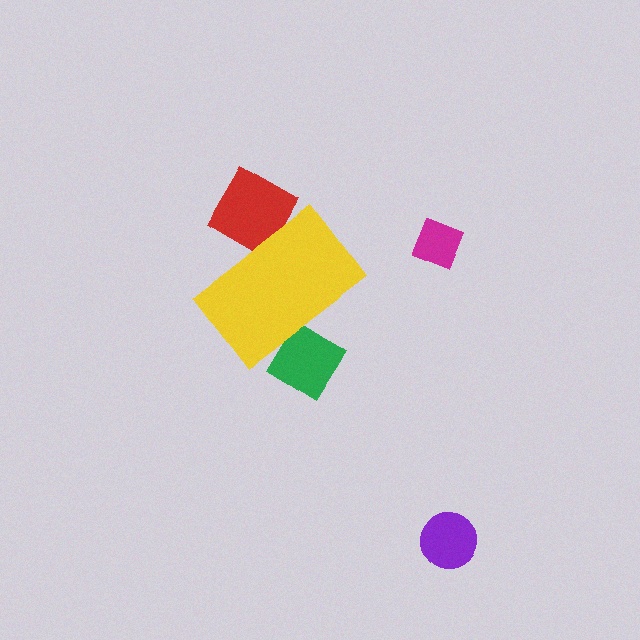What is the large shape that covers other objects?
A yellow rectangle.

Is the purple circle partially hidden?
No, the purple circle is fully visible.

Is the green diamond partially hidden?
Yes, the green diamond is partially hidden behind the yellow rectangle.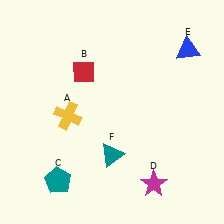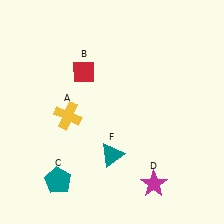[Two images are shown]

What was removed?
The blue triangle (E) was removed in Image 2.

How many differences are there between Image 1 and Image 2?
There is 1 difference between the two images.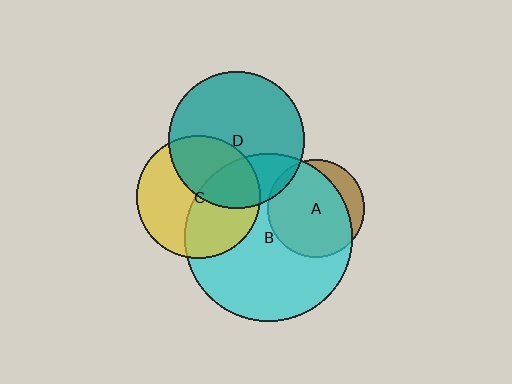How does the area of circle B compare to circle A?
Approximately 3.0 times.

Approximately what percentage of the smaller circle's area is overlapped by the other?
Approximately 5%.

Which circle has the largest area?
Circle B (cyan).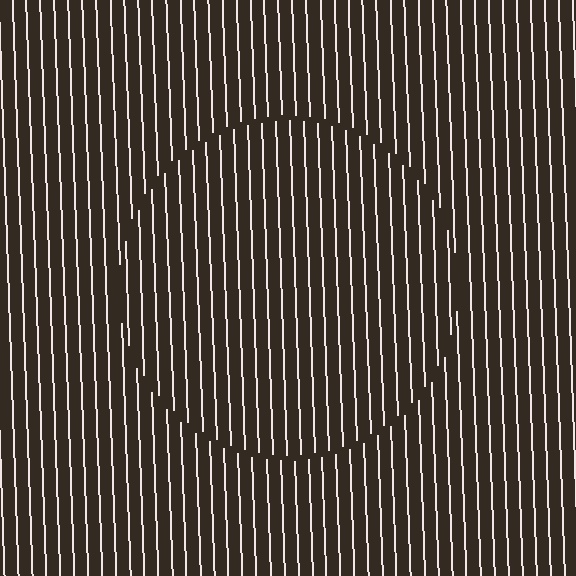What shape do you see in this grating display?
An illusory circle. The interior of the shape contains the same grating, shifted by half a period — the contour is defined by the phase discontinuity where line-ends from the inner and outer gratings abut.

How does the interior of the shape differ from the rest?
The interior of the shape contains the same grating, shifted by half a period — the contour is defined by the phase discontinuity where line-ends from the inner and outer gratings abut.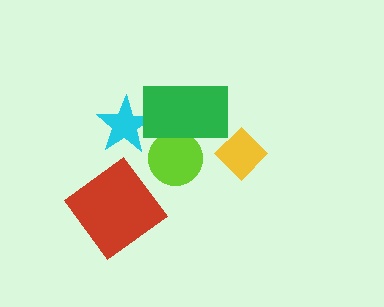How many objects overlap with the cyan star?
1 object overlaps with the cyan star.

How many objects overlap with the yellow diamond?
0 objects overlap with the yellow diamond.